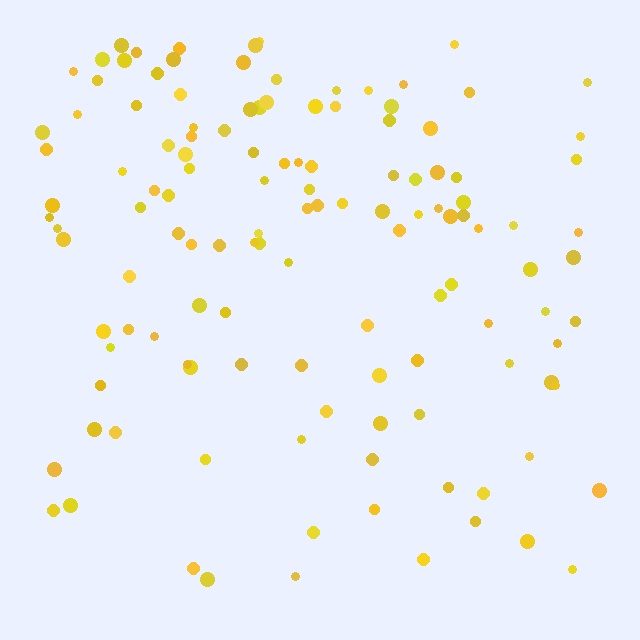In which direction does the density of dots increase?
From bottom to top, with the top side densest.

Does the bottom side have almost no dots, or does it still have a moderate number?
Still a moderate number, just noticeably fewer than the top.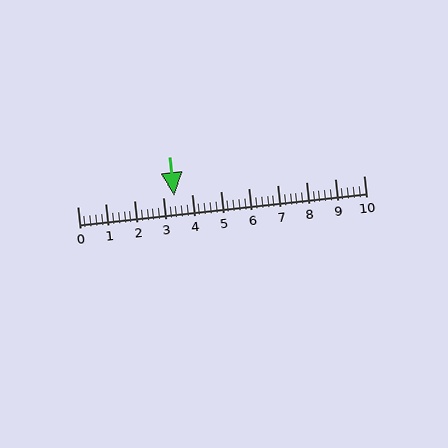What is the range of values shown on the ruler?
The ruler shows values from 0 to 10.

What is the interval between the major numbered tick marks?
The major tick marks are spaced 1 units apart.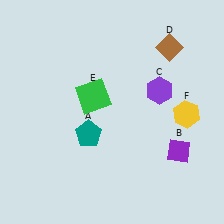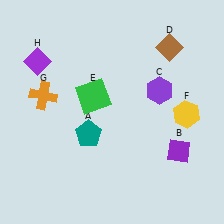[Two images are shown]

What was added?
An orange cross (G), a purple diamond (H) were added in Image 2.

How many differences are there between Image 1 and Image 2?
There are 2 differences between the two images.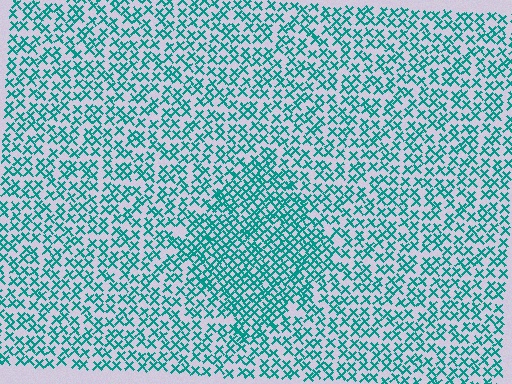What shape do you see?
I see a diamond.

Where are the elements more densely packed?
The elements are more densely packed inside the diamond boundary.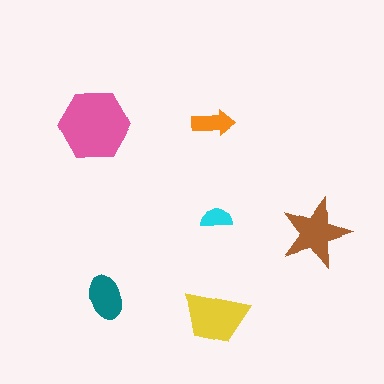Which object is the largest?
The pink hexagon.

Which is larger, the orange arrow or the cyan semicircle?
The orange arrow.